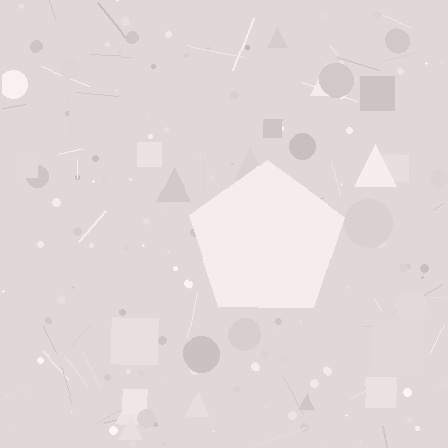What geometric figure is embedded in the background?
A pentagon is embedded in the background.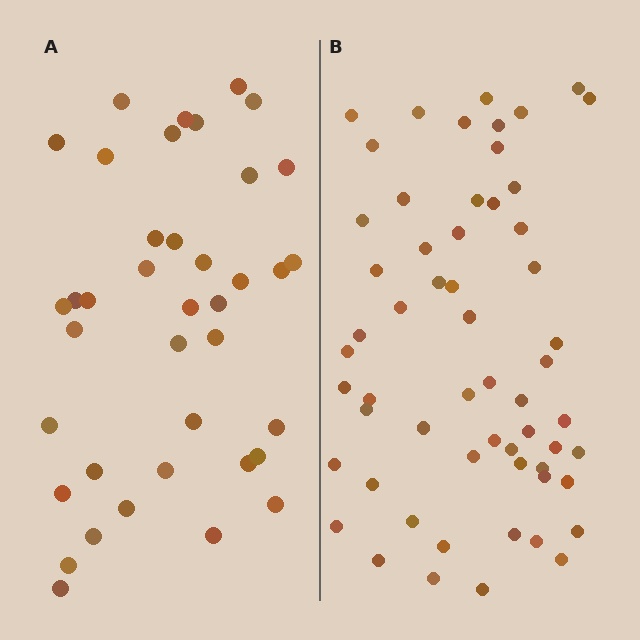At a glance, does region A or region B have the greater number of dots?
Region B (the right region) has more dots.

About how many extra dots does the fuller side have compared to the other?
Region B has approximately 20 more dots than region A.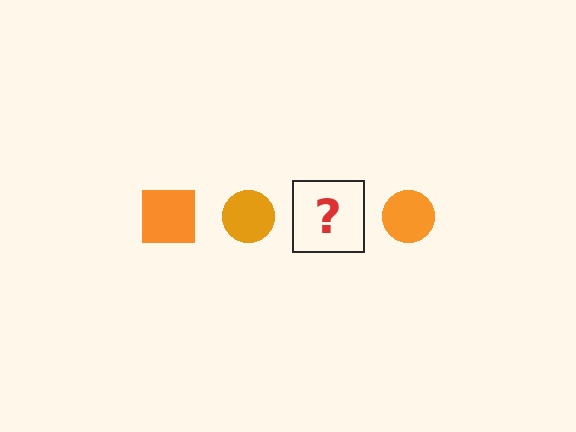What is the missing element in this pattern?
The missing element is an orange square.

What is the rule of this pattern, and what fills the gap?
The rule is that the pattern cycles through square, circle shapes in orange. The gap should be filled with an orange square.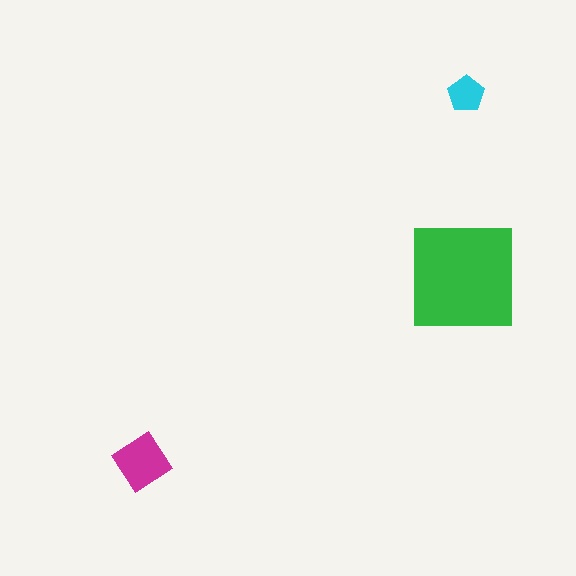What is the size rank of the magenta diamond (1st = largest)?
2nd.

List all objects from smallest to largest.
The cyan pentagon, the magenta diamond, the green square.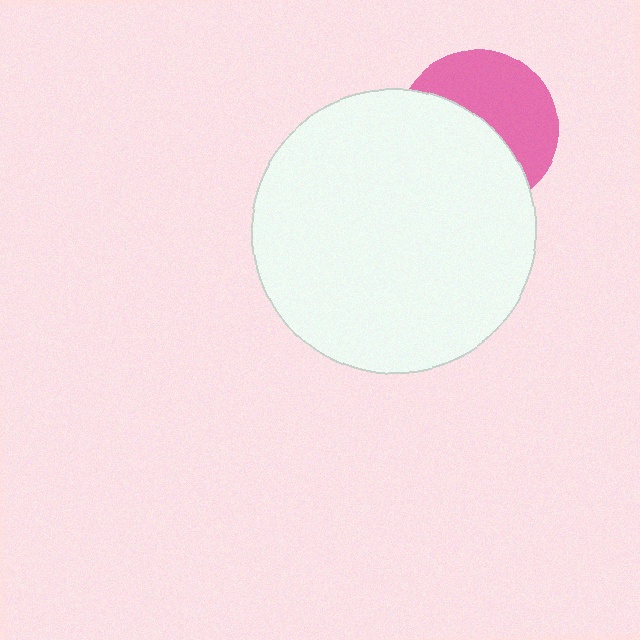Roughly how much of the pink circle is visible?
About half of it is visible (roughly 48%).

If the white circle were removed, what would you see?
You would see the complete pink circle.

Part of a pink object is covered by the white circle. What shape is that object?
It is a circle.